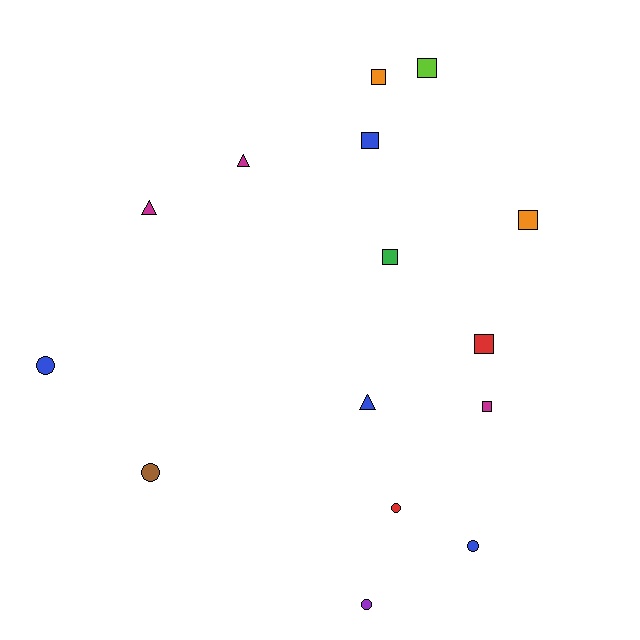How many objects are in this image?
There are 15 objects.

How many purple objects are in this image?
There is 1 purple object.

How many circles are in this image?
There are 5 circles.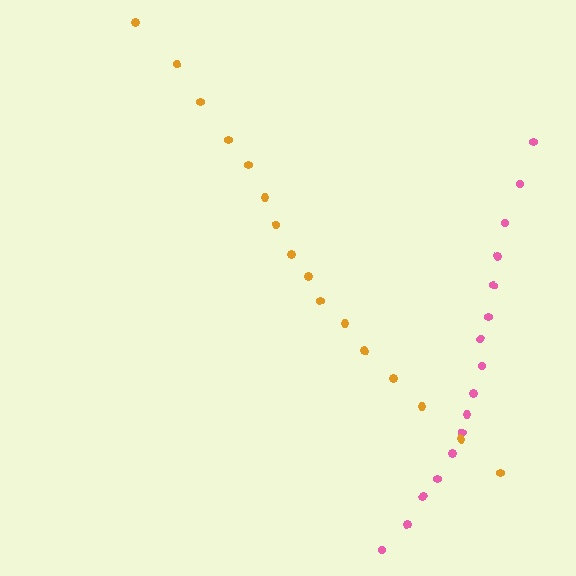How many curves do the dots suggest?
There are 2 distinct paths.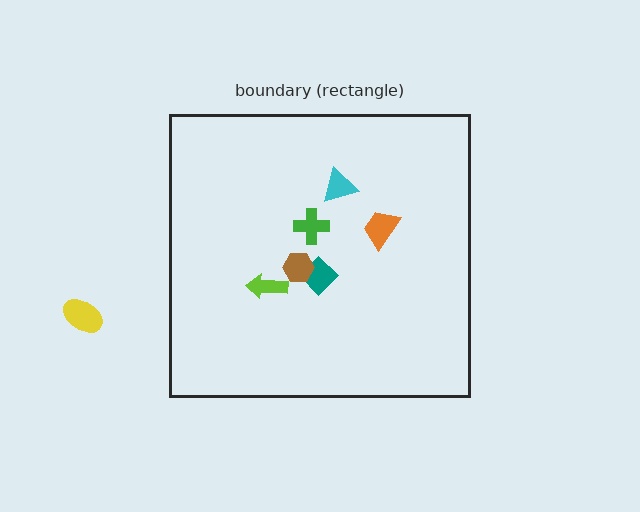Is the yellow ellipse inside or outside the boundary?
Outside.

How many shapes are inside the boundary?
6 inside, 1 outside.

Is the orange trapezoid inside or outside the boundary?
Inside.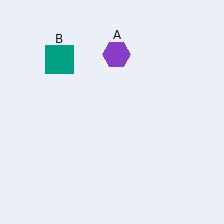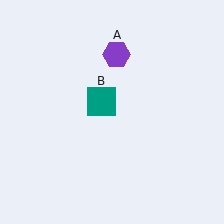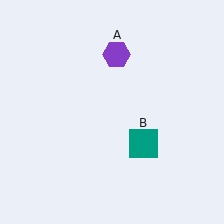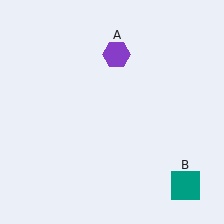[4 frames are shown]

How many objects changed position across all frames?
1 object changed position: teal square (object B).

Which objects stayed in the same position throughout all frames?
Purple hexagon (object A) remained stationary.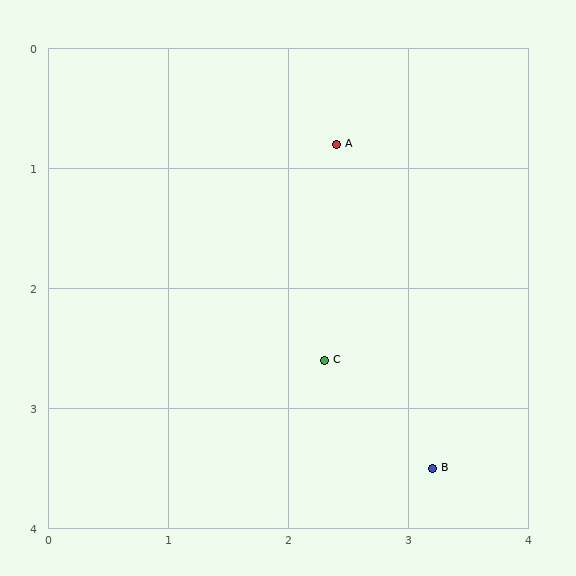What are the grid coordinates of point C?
Point C is at approximately (2.3, 2.6).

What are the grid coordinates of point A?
Point A is at approximately (2.4, 0.8).